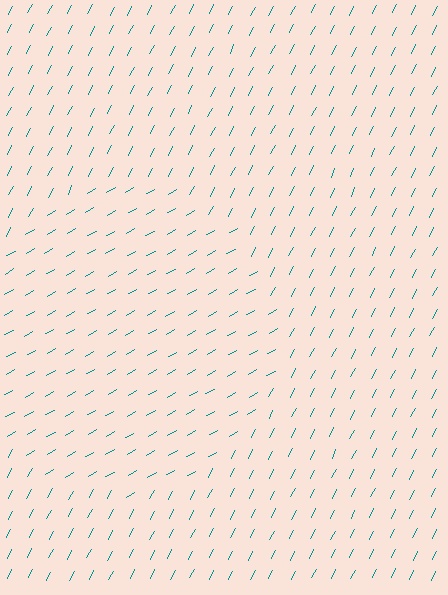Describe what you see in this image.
The image is filled with small teal line segments. A circle region in the image has lines oriented differently from the surrounding lines, creating a visible texture boundary.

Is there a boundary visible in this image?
Yes, there is a texture boundary formed by a change in line orientation.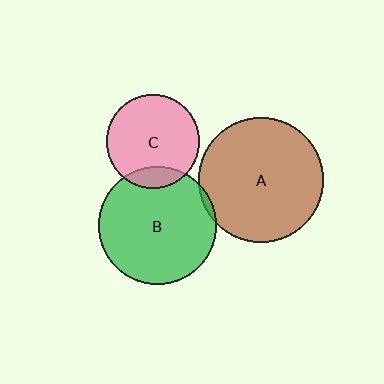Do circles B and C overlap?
Yes.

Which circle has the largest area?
Circle A (brown).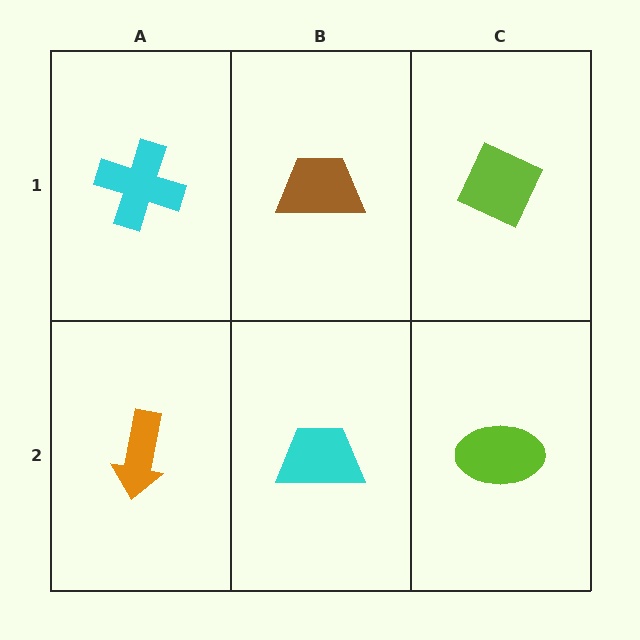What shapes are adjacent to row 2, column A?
A cyan cross (row 1, column A), a cyan trapezoid (row 2, column B).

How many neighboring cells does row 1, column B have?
3.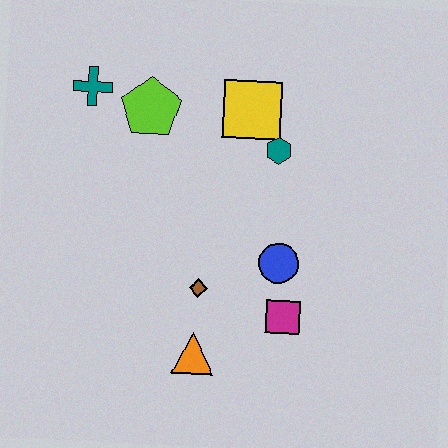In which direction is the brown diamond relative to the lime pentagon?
The brown diamond is below the lime pentagon.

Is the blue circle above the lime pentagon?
No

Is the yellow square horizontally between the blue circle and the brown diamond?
Yes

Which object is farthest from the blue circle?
The teal cross is farthest from the blue circle.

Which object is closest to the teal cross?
The lime pentagon is closest to the teal cross.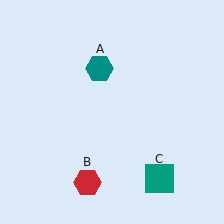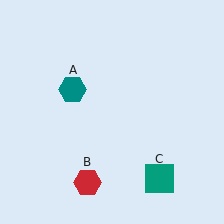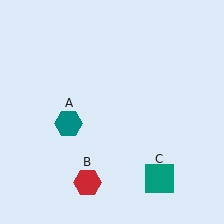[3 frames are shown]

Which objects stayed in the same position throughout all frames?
Red hexagon (object B) and teal square (object C) remained stationary.